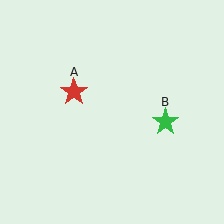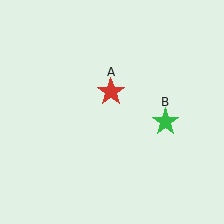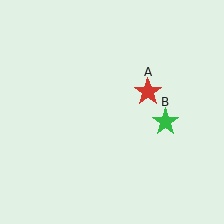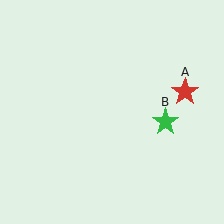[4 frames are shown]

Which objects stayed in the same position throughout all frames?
Green star (object B) remained stationary.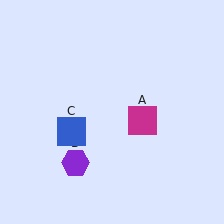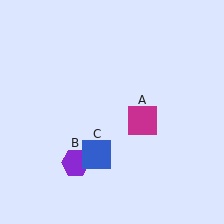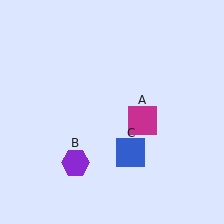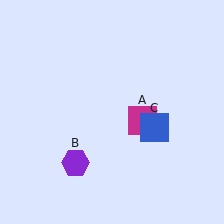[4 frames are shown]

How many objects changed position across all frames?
1 object changed position: blue square (object C).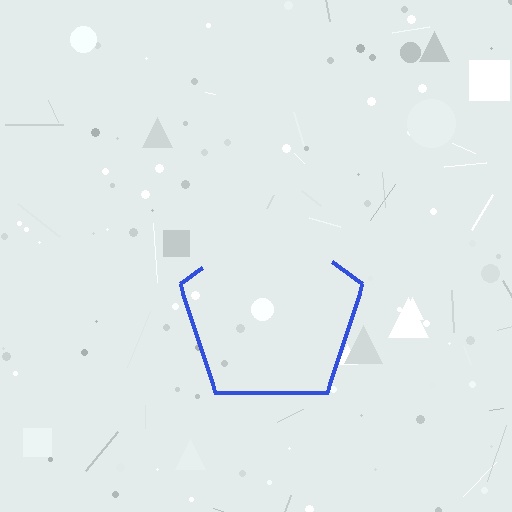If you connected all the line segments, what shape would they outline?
They would outline a pentagon.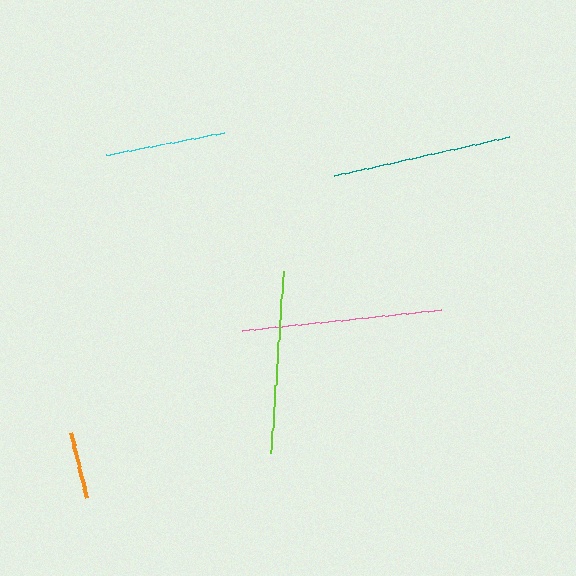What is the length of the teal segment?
The teal segment is approximately 180 pixels long.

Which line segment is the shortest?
The orange line is the shortest at approximately 67 pixels.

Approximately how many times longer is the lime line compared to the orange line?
The lime line is approximately 2.7 times the length of the orange line.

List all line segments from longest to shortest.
From longest to shortest: pink, lime, teal, cyan, orange.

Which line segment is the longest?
The pink line is the longest at approximately 200 pixels.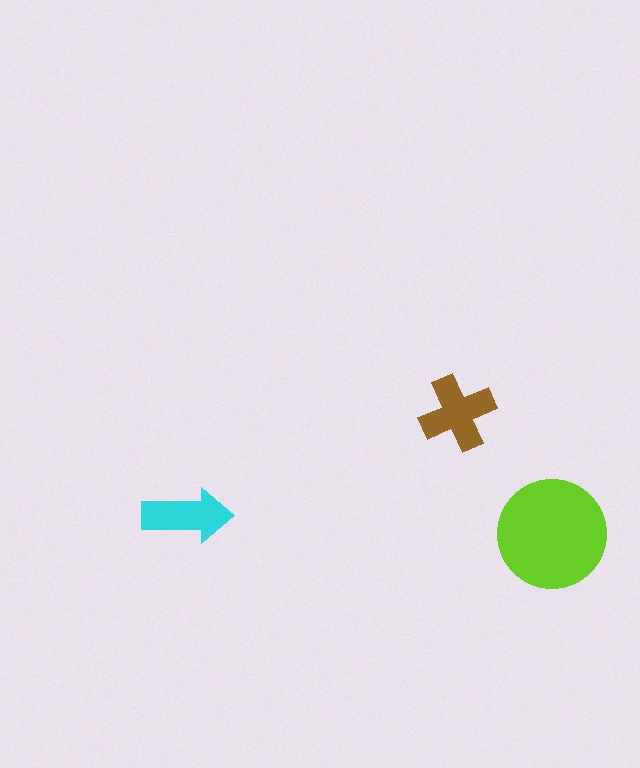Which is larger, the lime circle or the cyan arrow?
The lime circle.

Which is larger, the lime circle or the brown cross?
The lime circle.